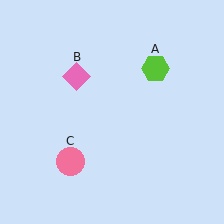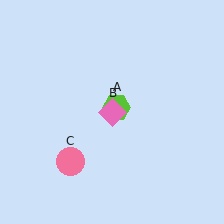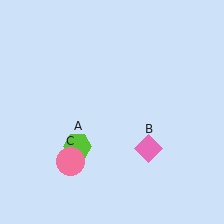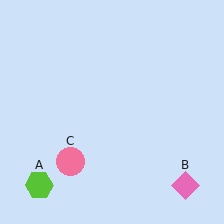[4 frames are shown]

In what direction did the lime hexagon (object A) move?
The lime hexagon (object A) moved down and to the left.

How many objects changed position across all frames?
2 objects changed position: lime hexagon (object A), pink diamond (object B).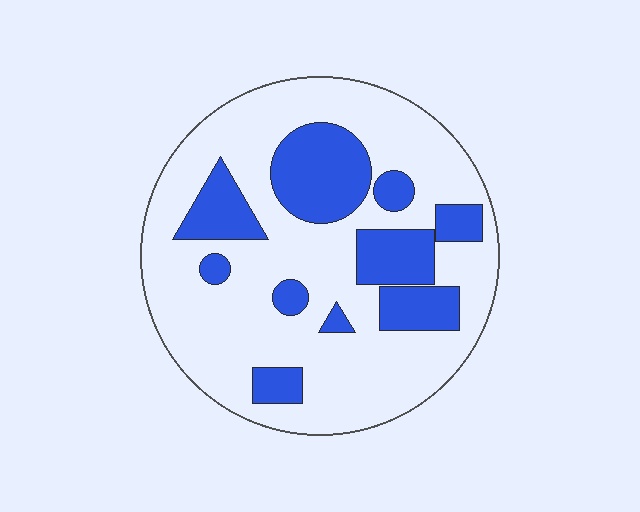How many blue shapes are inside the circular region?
10.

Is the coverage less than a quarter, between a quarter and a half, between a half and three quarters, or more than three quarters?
Between a quarter and a half.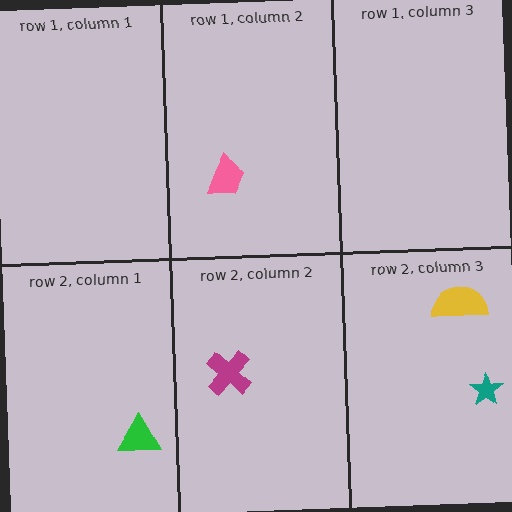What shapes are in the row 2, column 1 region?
The green triangle.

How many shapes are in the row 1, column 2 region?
1.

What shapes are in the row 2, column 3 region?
The yellow semicircle, the teal star.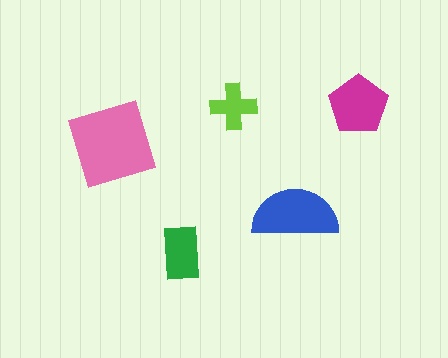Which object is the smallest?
The lime cross.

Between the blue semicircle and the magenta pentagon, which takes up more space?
The blue semicircle.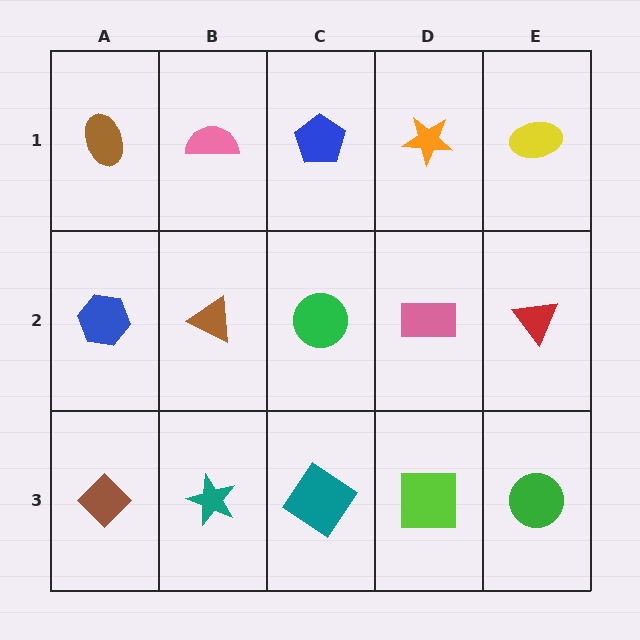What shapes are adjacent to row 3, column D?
A pink rectangle (row 2, column D), a teal diamond (row 3, column C), a green circle (row 3, column E).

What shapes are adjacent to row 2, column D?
An orange star (row 1, column D), a lime square (row 3, column D), a green circle (row 2, column C), a red triangle (row 2, column E).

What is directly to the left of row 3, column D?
A teal diamond.